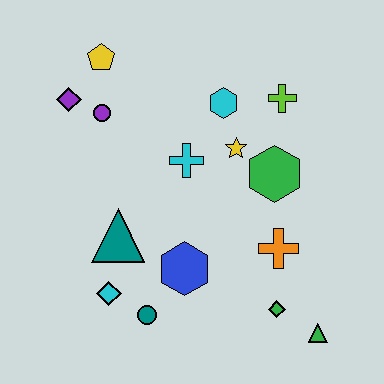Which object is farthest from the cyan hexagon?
The green triangle is farthest from the cyan hexagon.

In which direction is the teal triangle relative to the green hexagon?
The teal triangle is to the left of the green hexagon.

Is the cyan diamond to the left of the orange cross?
Yes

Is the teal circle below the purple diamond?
Yes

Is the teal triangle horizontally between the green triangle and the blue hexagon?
No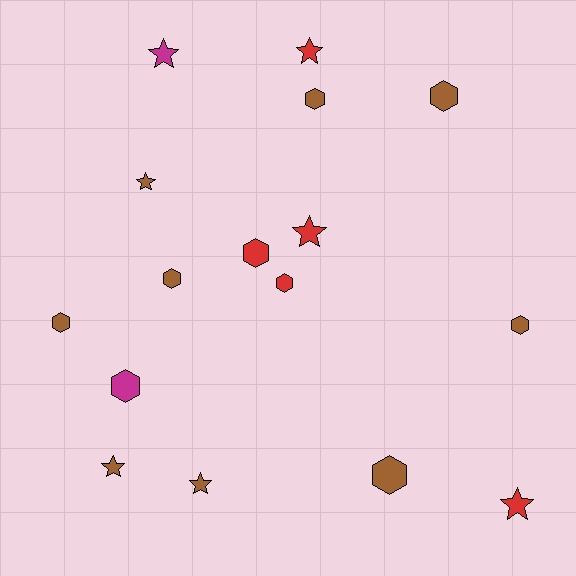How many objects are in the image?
There are 16 objects.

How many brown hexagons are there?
There are 6 brown hexagons.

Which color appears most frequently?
Brown, with 9 objects.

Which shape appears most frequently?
Hexagon, with 9 objects.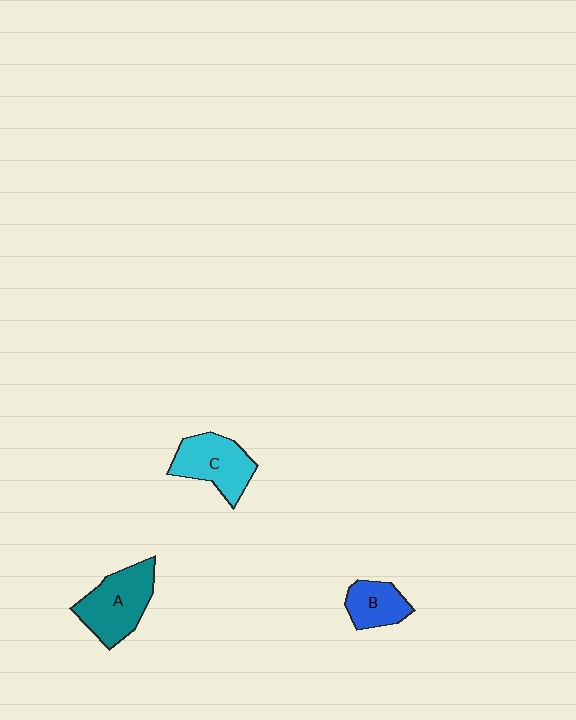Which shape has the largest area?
Shape A (teal).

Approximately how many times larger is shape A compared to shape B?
Approximately 1.7 times.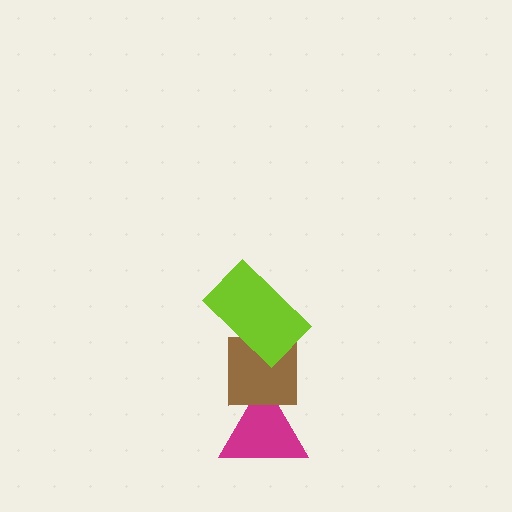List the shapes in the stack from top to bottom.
From top to bottom: the lime rectangle, the brown square, the magenta triangle.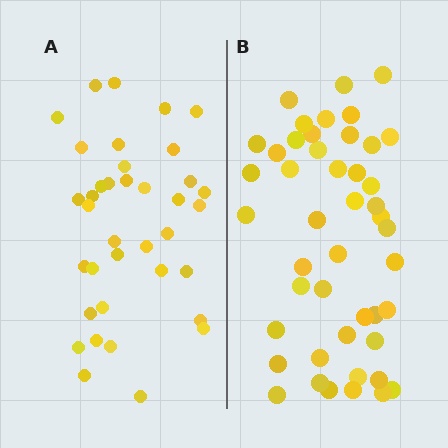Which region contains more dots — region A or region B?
Region B (the right region) has more dots.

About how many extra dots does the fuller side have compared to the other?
Region B has roughly 8 or so more dots than region A.